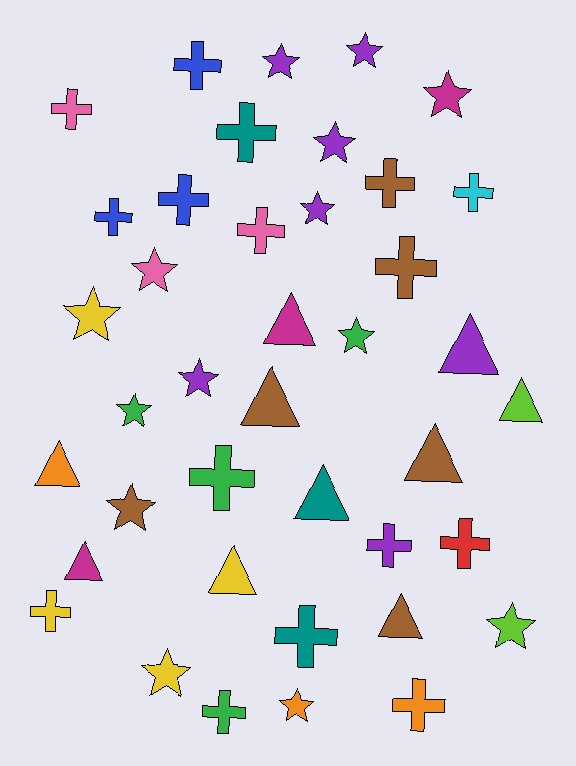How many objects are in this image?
There are 40 objects.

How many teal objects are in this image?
There are 3 teal objects.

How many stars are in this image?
There are 14 stars.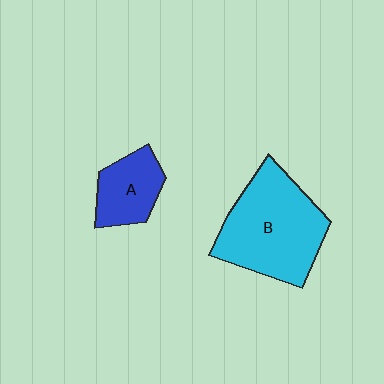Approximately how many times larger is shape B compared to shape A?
Approximately 2.2 times.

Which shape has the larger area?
Shape B (cyan).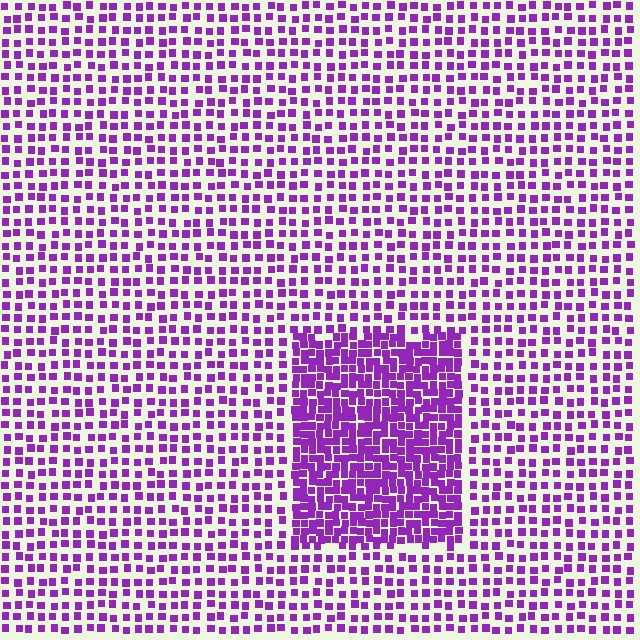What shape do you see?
I see a rectangle.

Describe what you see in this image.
The image contains small purple elements arranged at two different densities. A rectangle-shaped region is visible where the elements are more densely packed than the surrounding area.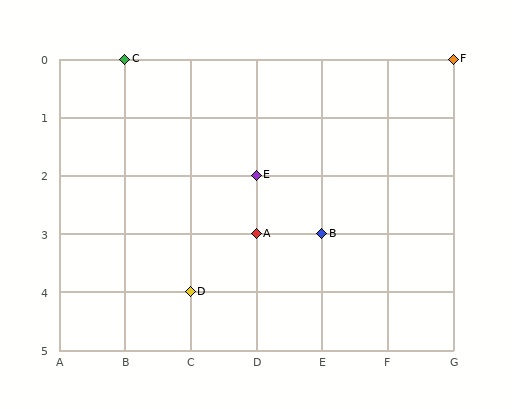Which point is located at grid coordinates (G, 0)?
Point F is at (G, 0).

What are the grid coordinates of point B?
Point B is at grid coordinates (E, 3).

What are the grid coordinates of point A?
Point A is at grid coordinates (D, 3).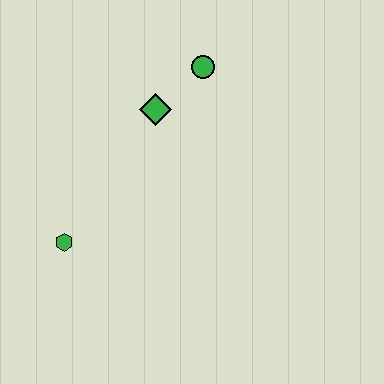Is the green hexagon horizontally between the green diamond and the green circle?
No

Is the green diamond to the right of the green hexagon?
Yes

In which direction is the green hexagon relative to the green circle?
The green hexagon is below the green circle.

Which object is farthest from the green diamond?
The green hexagon is farthest from the green diamond.